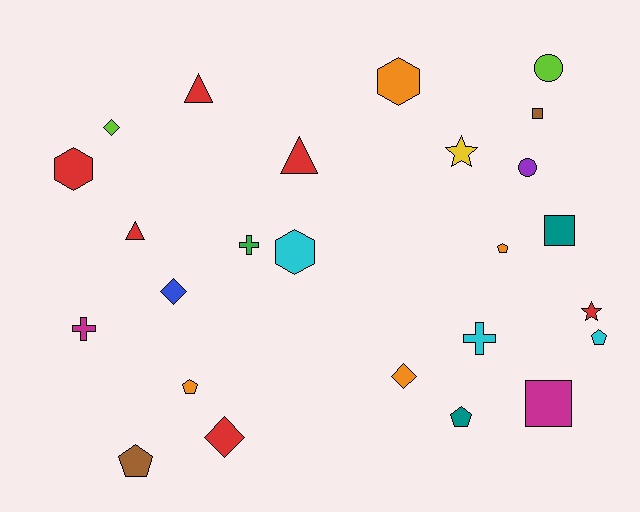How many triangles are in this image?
There are 3 triangles.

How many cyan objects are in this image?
There are 3 cyan objects.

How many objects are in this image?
There are 25 objects.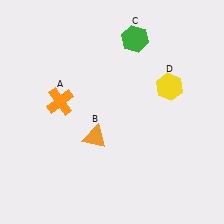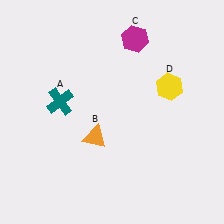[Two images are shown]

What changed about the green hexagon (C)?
In Image 1, C is green. In Image 2, it changed to magenta.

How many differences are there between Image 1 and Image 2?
There are 2 differences between the two images.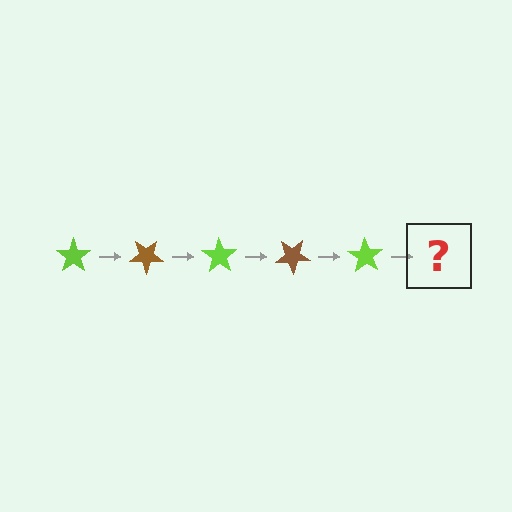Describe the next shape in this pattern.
It should be a brown star, rotated 175 degrees from the start.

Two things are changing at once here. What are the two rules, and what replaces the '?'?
The two rules are that it rotates 35 degrees each step and the color cycles through lime and brown. The '?' should be a brown star, rotated 175 degrees from the start.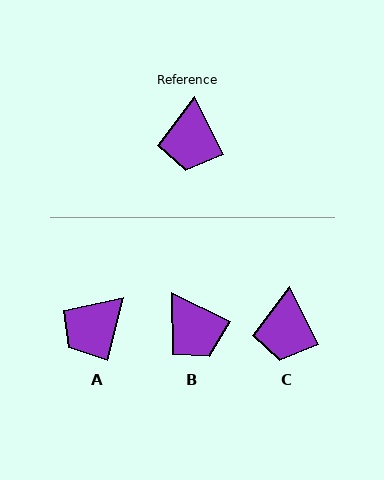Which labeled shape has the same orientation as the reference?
C.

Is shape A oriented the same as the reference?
No, it is off by about 40 degrees.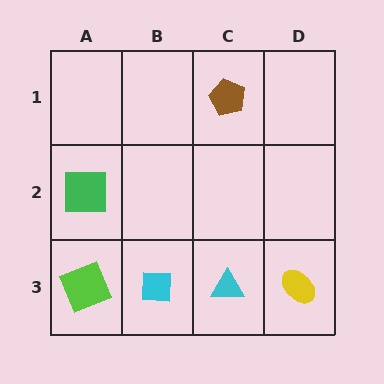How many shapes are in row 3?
4 shapes.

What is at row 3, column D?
A yellow ellipse.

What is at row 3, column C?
A cyan triangle.